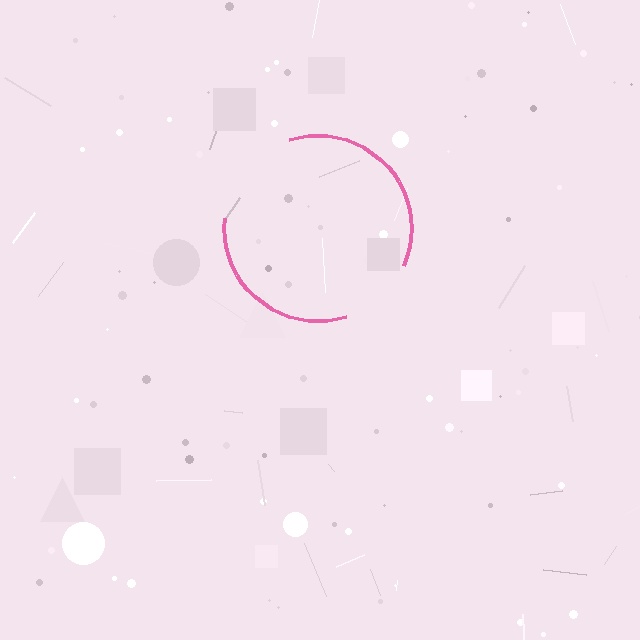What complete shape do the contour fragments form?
The contour fragments form a circle.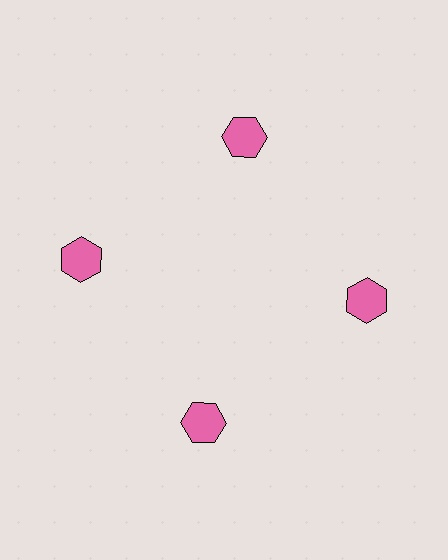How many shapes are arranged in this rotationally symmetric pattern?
There are 4 shapes, arranged in 4 groups of 1.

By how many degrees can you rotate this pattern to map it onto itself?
The pattern maps onto itself every 90 degrees of rotation.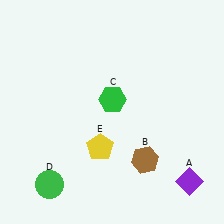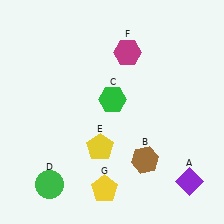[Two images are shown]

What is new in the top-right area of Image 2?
A magenta hexagon (F) was added in the top-right area of Image 2.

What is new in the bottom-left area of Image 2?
A yellow pentagon (G) was added in the bottom-left area of Image 2.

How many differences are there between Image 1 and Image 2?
There are 2 differences between the two images.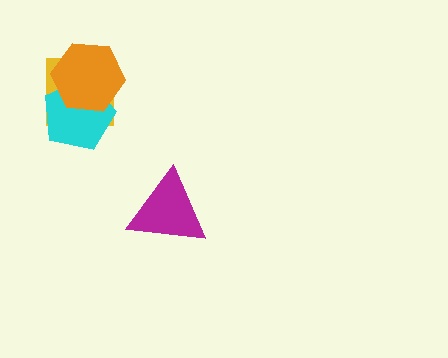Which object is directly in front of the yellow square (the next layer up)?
The cyan pentagon is directly in front of the yellow square.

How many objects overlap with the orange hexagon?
2 objects overlap with the orange hexagon.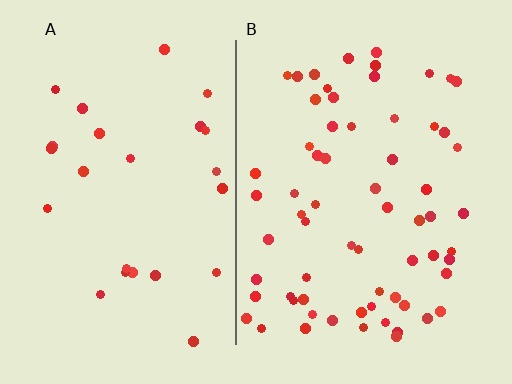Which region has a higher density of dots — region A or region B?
B (the right).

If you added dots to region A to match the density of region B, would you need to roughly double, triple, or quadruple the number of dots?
Approximately triple.